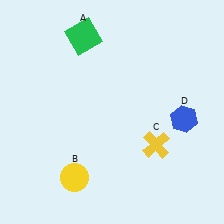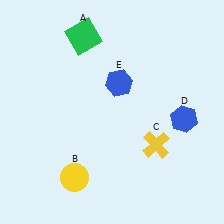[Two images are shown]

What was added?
A blue hexagon (E) was added in Image 2.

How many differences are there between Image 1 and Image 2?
There is 1 difference between the two images.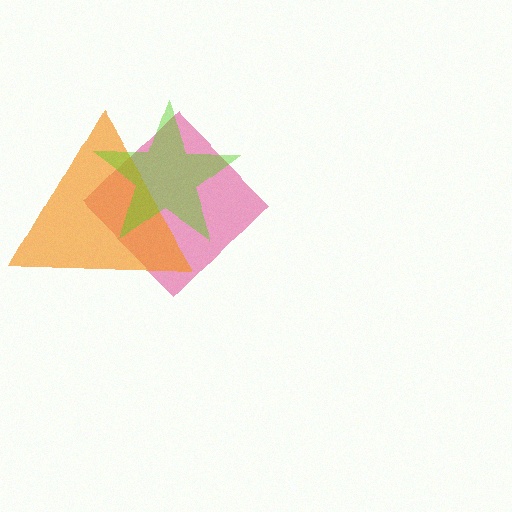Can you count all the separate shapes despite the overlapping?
Yes, there are 3 separate shapes.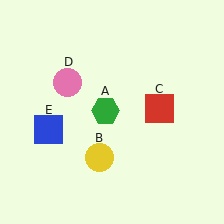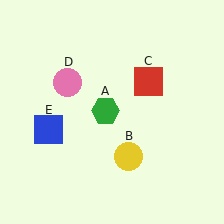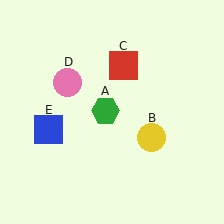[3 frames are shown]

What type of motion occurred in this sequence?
The yellow circle (object B), red square (object C) rotated counterclockwise around the center of the scene.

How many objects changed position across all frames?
2 objects changed position: yellow circle (object B), red square (object C).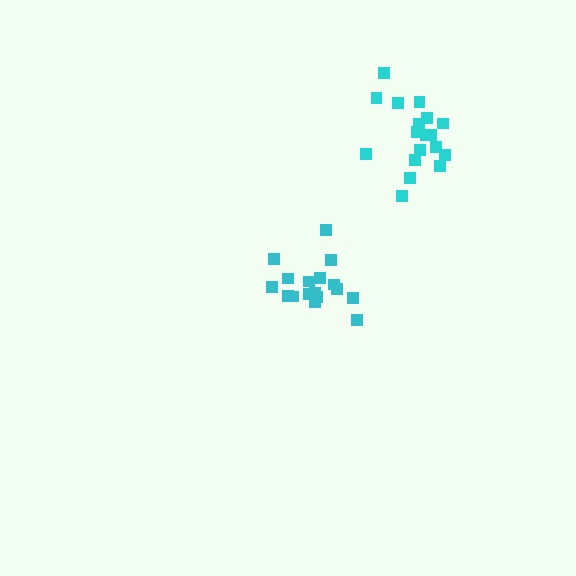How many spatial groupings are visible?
There are 2 spatial groupings.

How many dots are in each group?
Group 1: 18 dots, Group 2: 17 dots (35 total).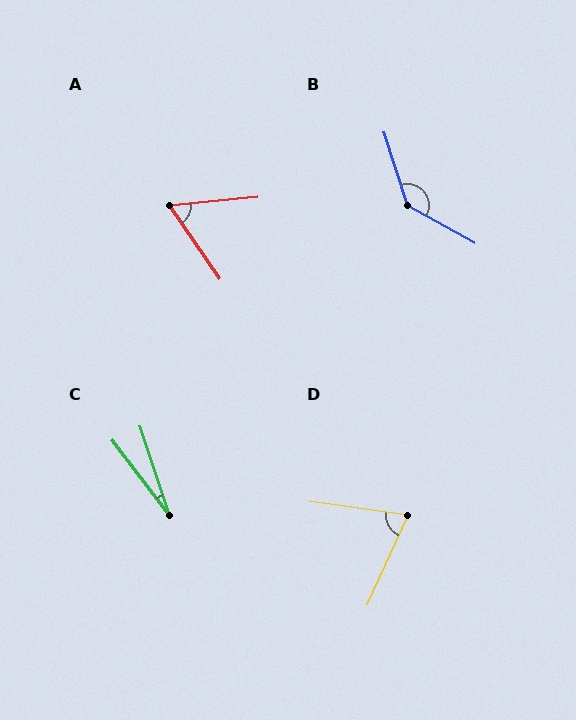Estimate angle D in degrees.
Approximately 74 degrees.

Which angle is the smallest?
C, at approximately 19 degrees.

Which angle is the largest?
B, at approximately 137 degrees.